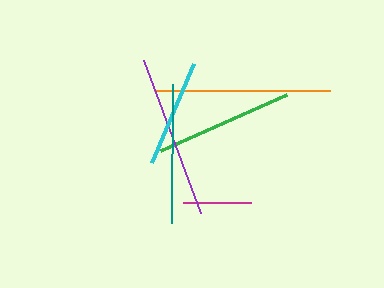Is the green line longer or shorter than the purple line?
The purple line is longer than the green line.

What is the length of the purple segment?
The purple segment is approximately 163 pixels long.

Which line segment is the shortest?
The magenta line is the shortest at approximately 69 pixels.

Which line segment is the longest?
The orange line is the longest at approximately 177 pixels.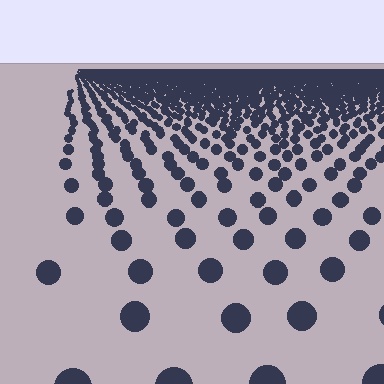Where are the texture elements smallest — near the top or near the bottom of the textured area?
Near the top.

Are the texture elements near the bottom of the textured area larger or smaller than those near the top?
Larger. Near the bottom, elements are closer to the viewer and appear at a bigger on-screen size.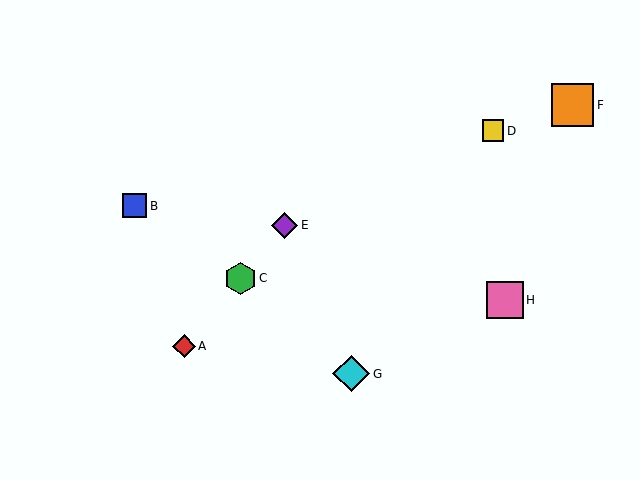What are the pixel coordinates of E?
Object E is at (284, 225).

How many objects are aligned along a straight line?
3 objects (A, C, E) are aligned along a straight line.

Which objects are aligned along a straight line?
Objects A, C, E are aligned along a straight line.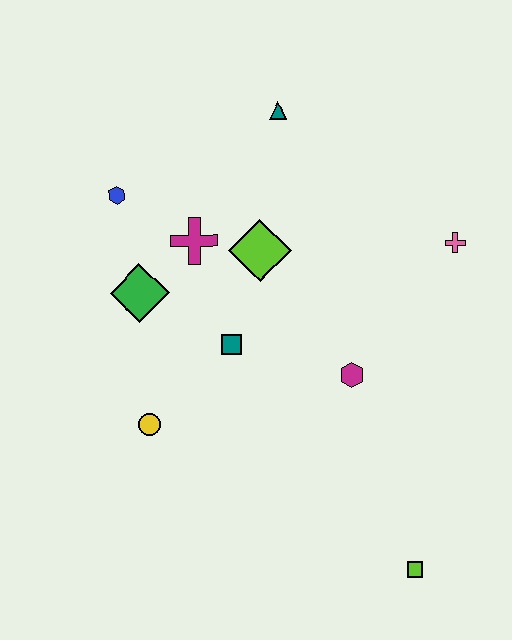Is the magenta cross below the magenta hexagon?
No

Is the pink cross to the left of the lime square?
No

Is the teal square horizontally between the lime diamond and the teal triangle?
No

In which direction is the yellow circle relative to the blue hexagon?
The yellow circle is below the blue hexagon.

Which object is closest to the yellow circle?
The teal square is closest to the yellow circle.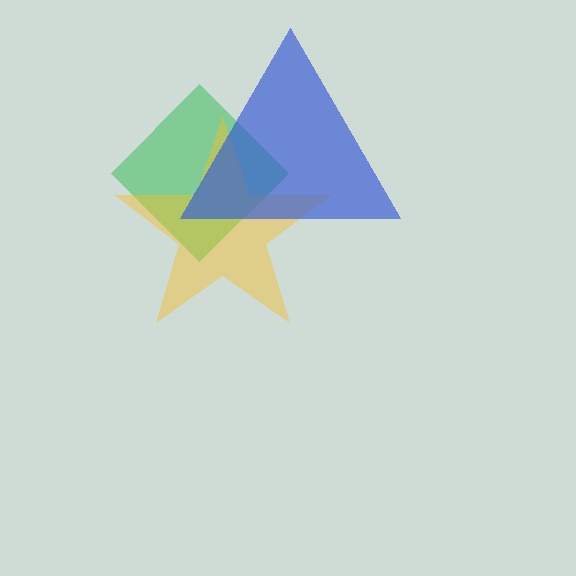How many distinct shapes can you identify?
There are 3 distinct shapes: a green diamond, a yellow star, a blue triangle.